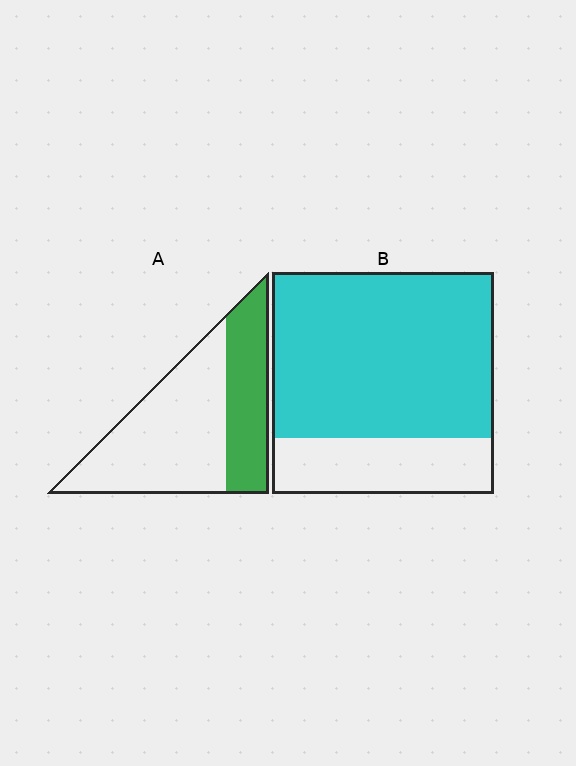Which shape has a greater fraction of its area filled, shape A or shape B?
Shape B.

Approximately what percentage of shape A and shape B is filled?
A is approximately 35% and B is approximately 75%.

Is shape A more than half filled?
No.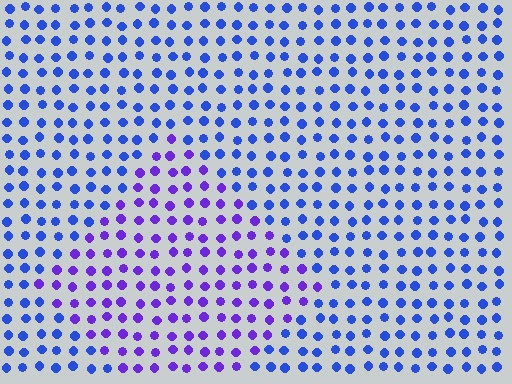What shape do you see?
I see a diamond.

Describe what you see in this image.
The image is filled with small blue elements in a uniform arrangement. A diamond-shaped region is visible where the elements are tinted to a slightly different hue, forming a subtle color boundary.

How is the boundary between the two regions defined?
The boundary is defined purely by a slight shift in hue (about 37 degrees). Spacing, size, and orientation are identical on both sides.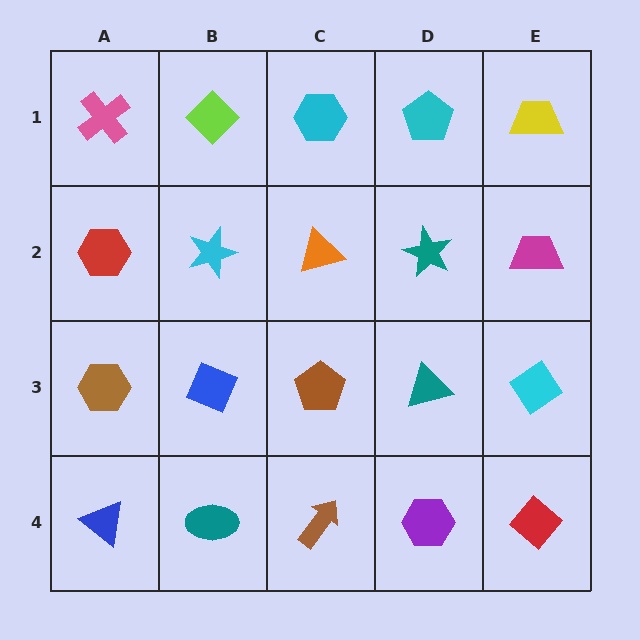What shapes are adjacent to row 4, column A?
A brown hexagon (row 3, column A), a teal ellipse (row 4, column B).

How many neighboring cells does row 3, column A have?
3.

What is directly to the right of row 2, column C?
A teal star.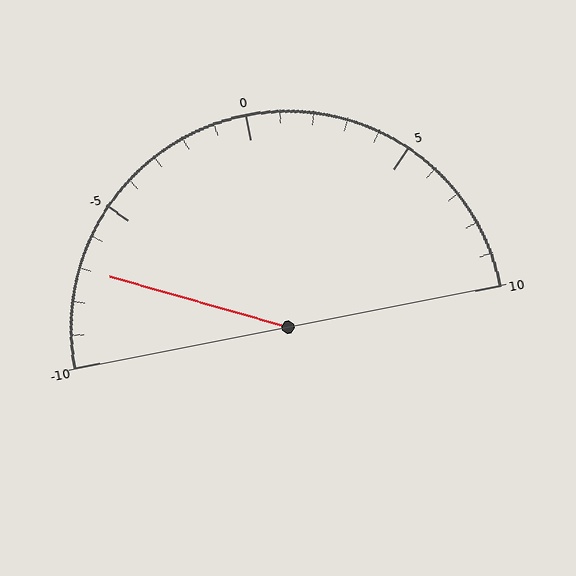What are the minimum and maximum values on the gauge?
The gauge ranges from -10 to 10.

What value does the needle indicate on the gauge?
The needle indicates approximately -7.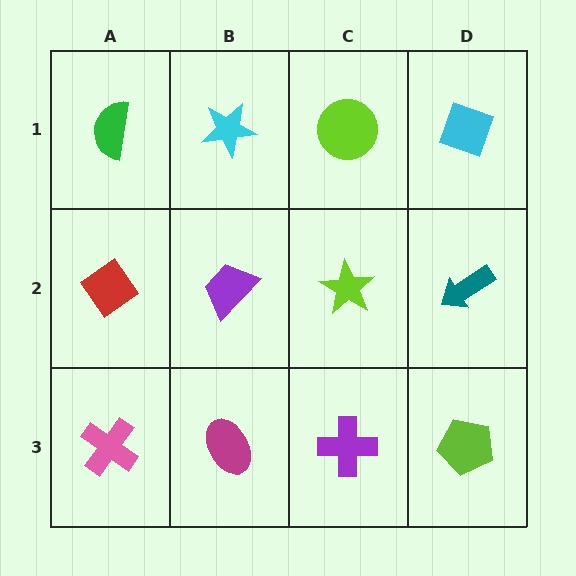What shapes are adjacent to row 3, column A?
A red diamond (row 2, column A), a magenta ellipse (row 3, column B).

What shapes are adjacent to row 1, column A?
A red diamond (row 2, column A), a cyan star (row 1, column B).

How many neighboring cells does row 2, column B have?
4.